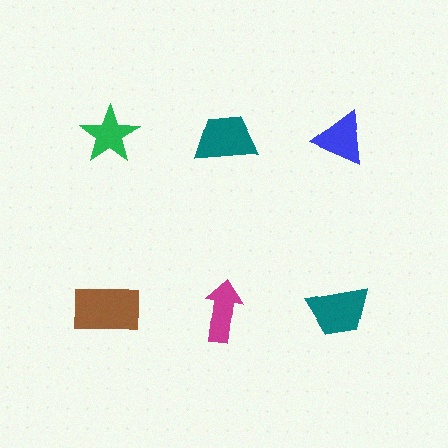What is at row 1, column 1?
A green star.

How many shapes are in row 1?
3 shapes.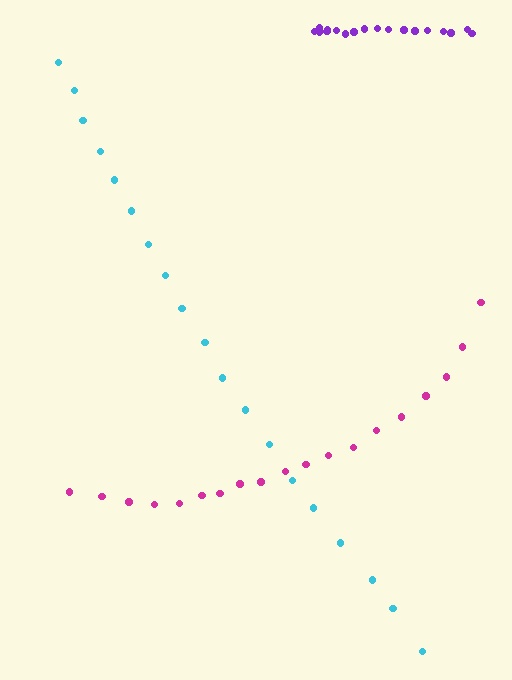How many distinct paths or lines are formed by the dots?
There are 3 distinct paths.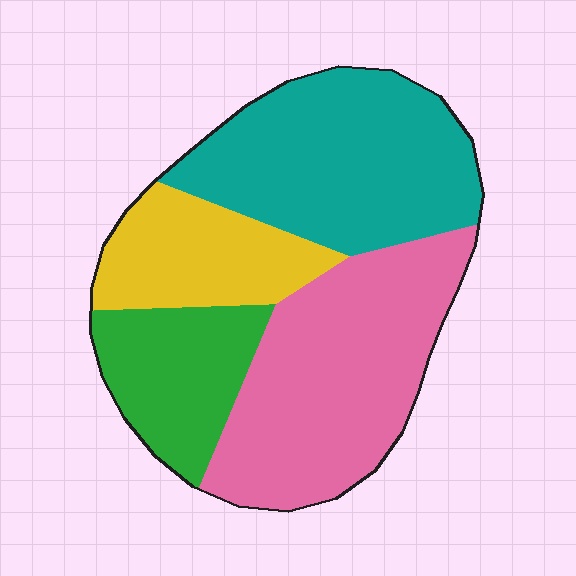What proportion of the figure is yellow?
Yellow takes up about one sixth (1/6) of the figure.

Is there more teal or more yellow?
Teal.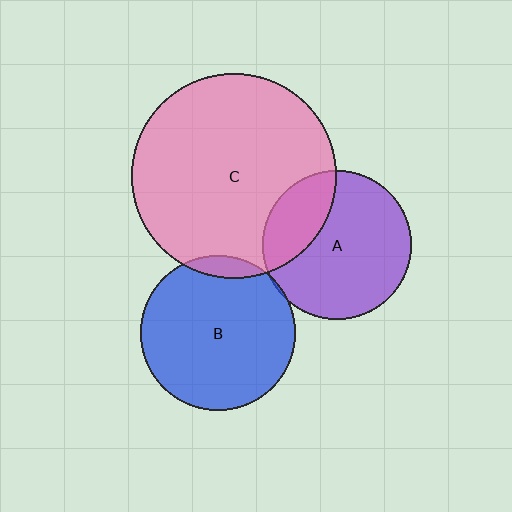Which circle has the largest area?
Circle C (pink).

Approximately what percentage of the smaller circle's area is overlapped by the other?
Approximately 5%.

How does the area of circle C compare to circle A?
Approximately 1.9 times.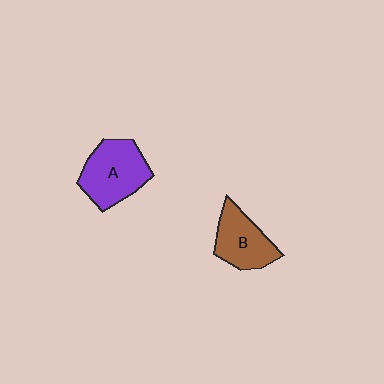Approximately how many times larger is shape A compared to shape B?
Approximately 1.3 times.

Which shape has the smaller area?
Shape B (brown).